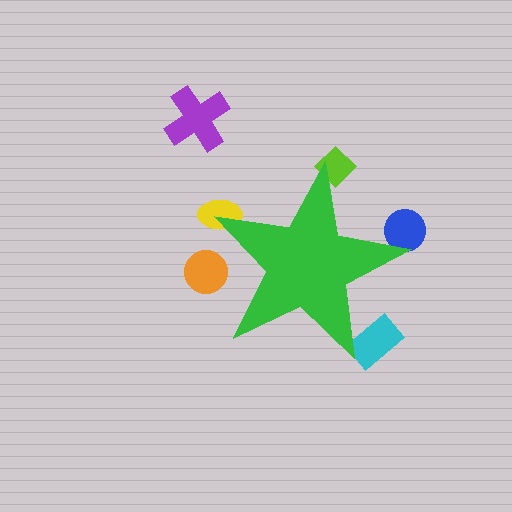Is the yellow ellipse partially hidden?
Yes, the yellow ellipse is partially hidden behind the green star.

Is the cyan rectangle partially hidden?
Yes, the cyan rectangle is partially hidden behind the green star.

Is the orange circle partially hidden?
Yes, the orange circle is partially hidden behind the green star.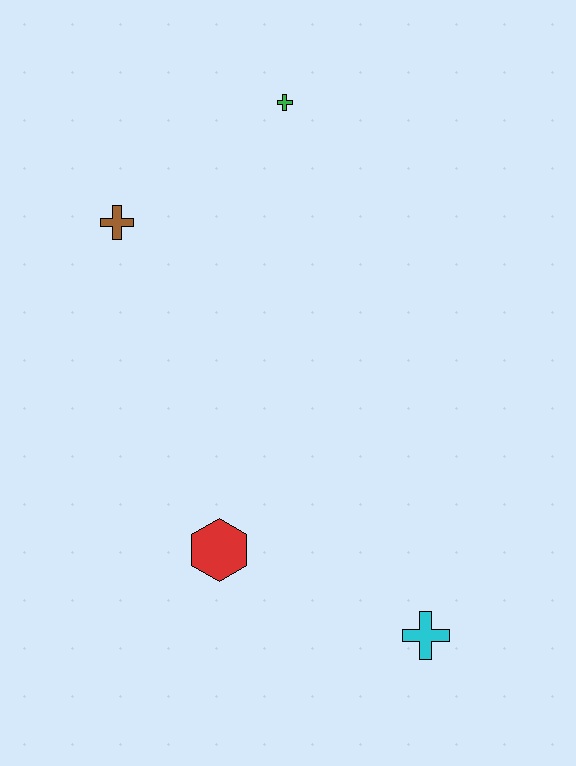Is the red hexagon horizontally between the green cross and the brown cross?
Yes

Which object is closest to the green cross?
The brown cross is closest to the green cross.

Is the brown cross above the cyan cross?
Yes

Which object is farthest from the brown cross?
The cyan cross is farthest from the brown cross.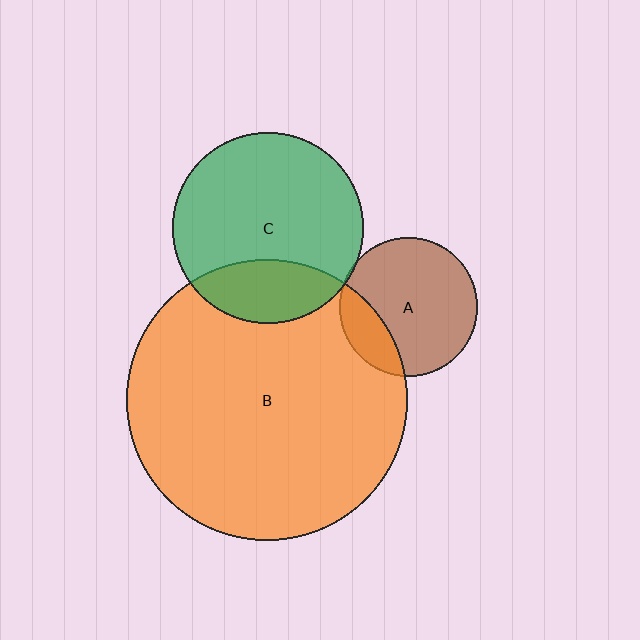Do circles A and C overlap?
Yes.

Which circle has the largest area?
Circle B (orange).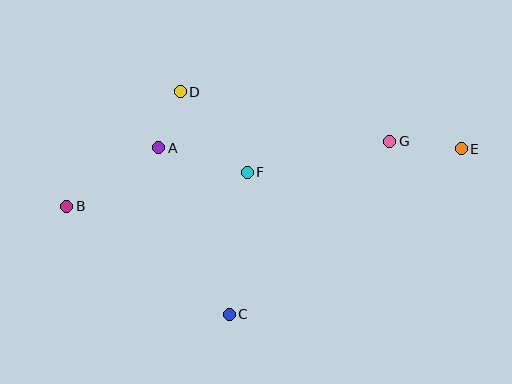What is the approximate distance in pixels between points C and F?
The distance between C and F is approximately 143 pixels.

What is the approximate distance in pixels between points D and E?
The distance between D and E is approximately 287 pixels.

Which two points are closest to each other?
Points A and D are closest to each other.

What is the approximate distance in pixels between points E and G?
The distance between E and G is approximately 72 pixels.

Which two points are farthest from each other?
Points B and E are farthest from each other.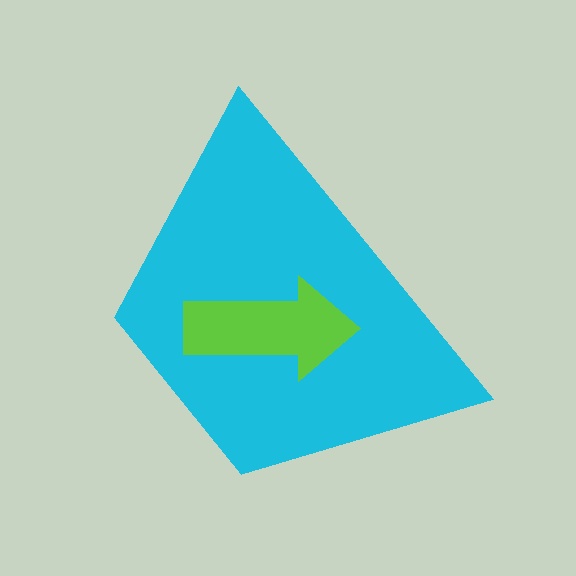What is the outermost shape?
The cyan trapezoid.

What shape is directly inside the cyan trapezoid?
The lime arrow.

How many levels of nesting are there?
2.